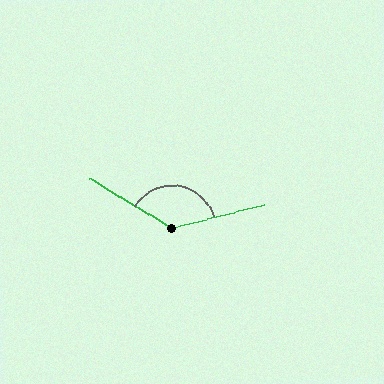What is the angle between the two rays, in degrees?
Approximately 134 degrees.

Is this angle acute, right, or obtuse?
It is obtuse.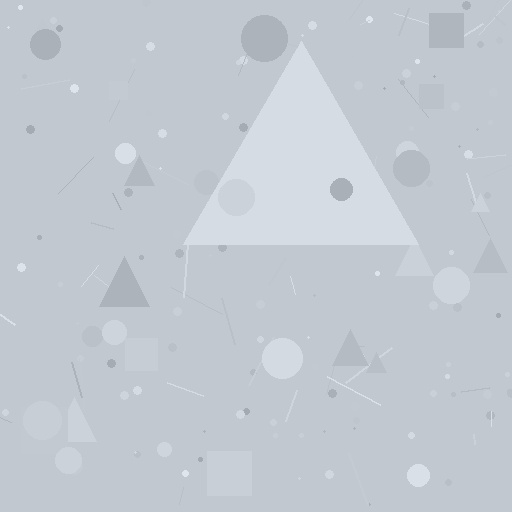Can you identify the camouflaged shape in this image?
The camouflaged shape is a triangle.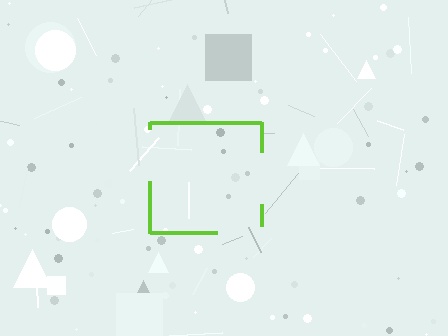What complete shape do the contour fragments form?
The contour fragments form a square.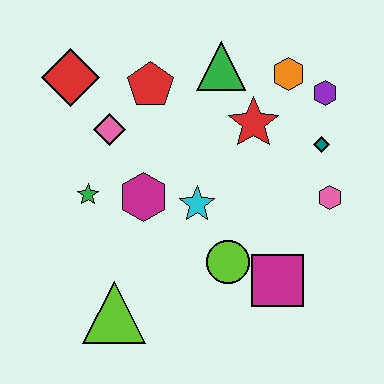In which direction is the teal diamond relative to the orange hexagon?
The teal diamond is below the orange hexagon.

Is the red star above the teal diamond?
Yes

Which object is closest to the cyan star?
The magenta hexagon is closest to the cyan star.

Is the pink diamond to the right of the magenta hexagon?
No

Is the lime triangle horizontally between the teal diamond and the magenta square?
No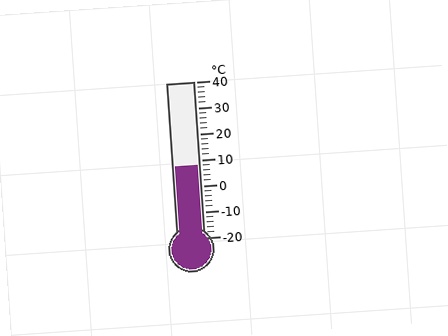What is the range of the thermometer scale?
The thermometer scale ranges from -20°C to 40°C.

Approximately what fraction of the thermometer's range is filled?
The thermometer is filled to approximately 45% of its range.